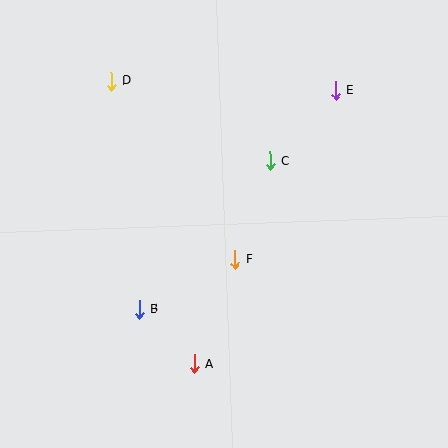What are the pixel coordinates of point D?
Point D is at (111, 81).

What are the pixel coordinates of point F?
Point F is at (235, 259).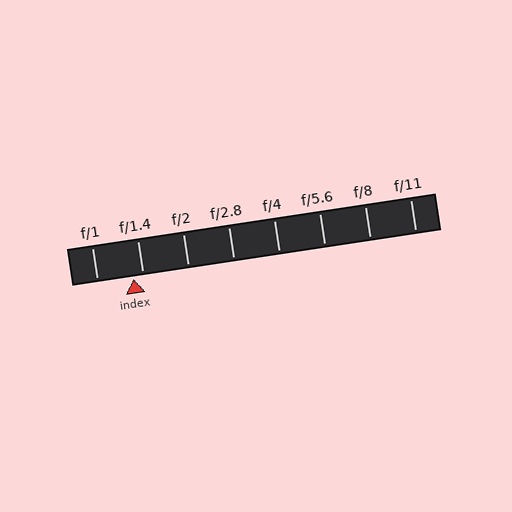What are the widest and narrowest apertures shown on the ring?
The widest aperture shown is f/1 and the narrowest is f/11.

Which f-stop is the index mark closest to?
The index mark is closest to f/1.4.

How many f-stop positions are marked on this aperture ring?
There are 8 f-stop positions marked.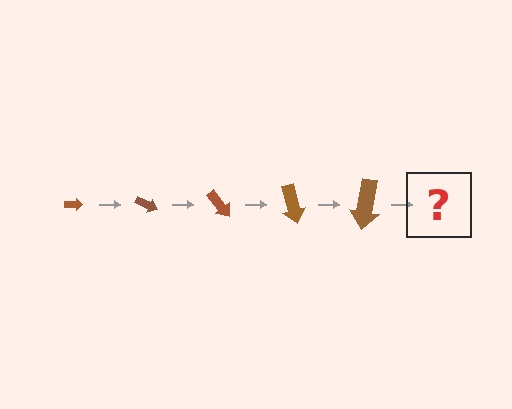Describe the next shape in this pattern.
It should be an arrow, larger than the previous one and rotated 125 degrees from the start.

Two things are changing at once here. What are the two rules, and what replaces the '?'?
The two rules are that the arrow grows larger each step and it rotates 25 degrees each step. The '?' should be an arrow, larger than the previous one and rotated 125 degrees from the start.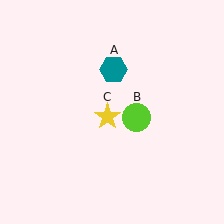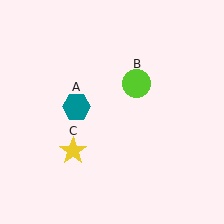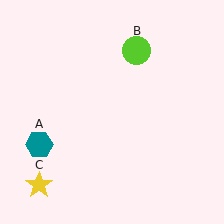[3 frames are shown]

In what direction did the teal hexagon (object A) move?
The teal hexagon (object A) moved down and to the left.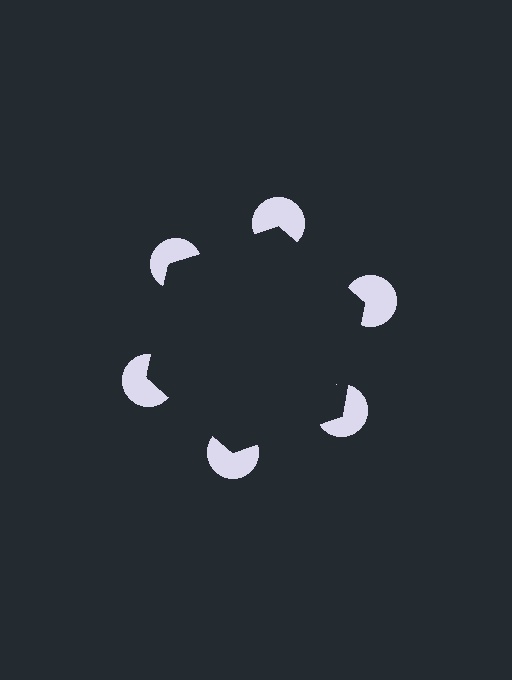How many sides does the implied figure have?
6 sides.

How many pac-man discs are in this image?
There are 6 — one at each vertex of the illusory hexagon.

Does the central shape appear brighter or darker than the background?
It typically appears slightly darker than the background, even though no actual brightness change is drawn.